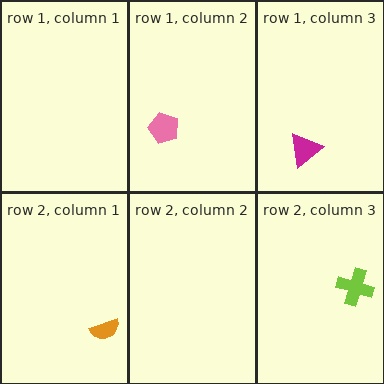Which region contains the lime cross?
The row 2, column 3 region.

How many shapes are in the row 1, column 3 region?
1.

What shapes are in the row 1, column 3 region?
The magenta triangle.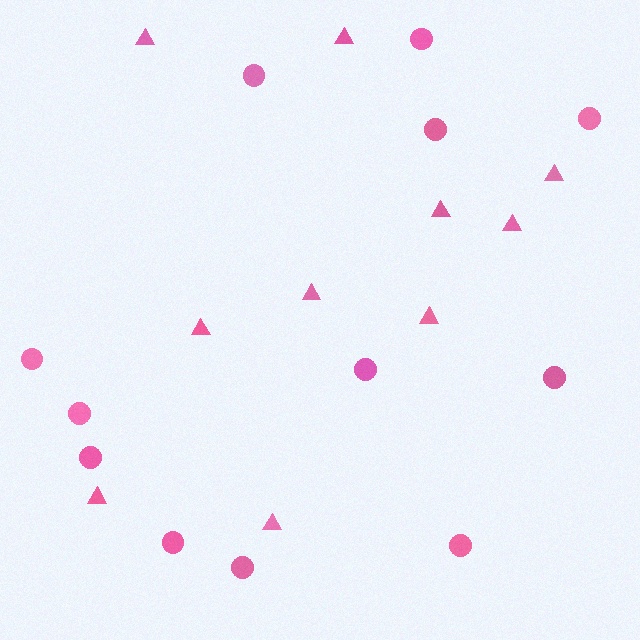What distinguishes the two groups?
There are 2 groups: one group of triangles (10) and one group of circles (12).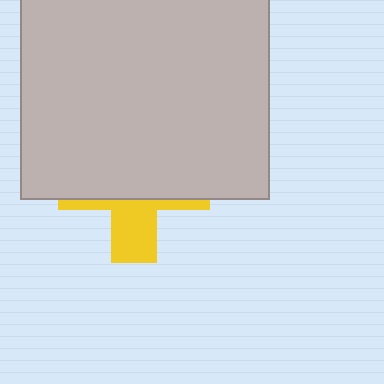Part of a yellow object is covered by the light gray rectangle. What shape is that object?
It is a cross.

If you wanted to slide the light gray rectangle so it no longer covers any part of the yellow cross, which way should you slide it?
Slide it up — that is the most direct way to separate the two shapes.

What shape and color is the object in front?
The object in front is a light gray rectangle.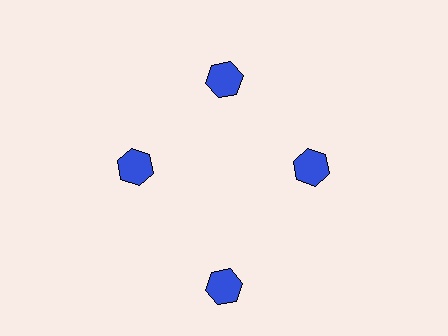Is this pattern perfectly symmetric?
No. The 4 blue hexagons are arranged in a ring, but one element near the 6 o'clock position is pushed outward from the center, breaking the 4-fold rotational symmetry.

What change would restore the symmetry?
The symmetry would be restored by moving it inward, back onto the ring so that all 4 hexagons sit at equal angles and equal distance from the center.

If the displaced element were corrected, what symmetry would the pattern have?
It would have 4-fold rotational symmetry — the pattern would map onto itself every 90 degrees.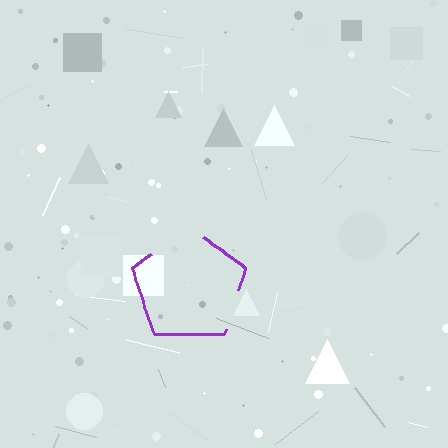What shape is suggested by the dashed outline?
The dashed outline suggests a pentagon.